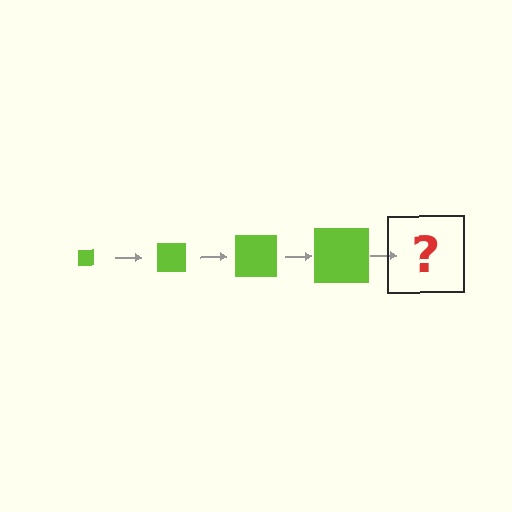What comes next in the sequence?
The next element should be a lime square, larger than the previous one.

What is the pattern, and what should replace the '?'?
The pattern is that the square gets progressively larger each step. The '?' should be a lime square, larger than the previous one.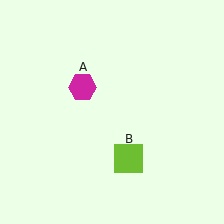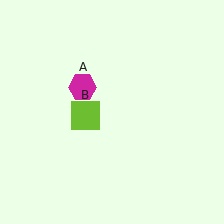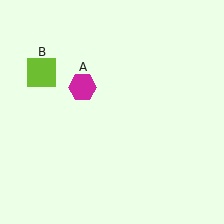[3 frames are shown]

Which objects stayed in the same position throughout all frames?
Magenta hexagon (object A) remained stationary.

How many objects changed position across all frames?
1 object changed position: lime square (object B).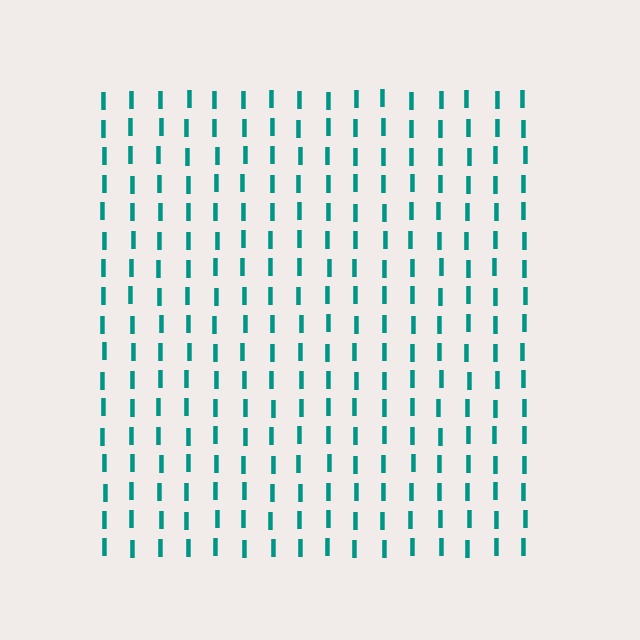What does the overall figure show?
The overall figure shows a square.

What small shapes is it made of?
It is made of small letter I's.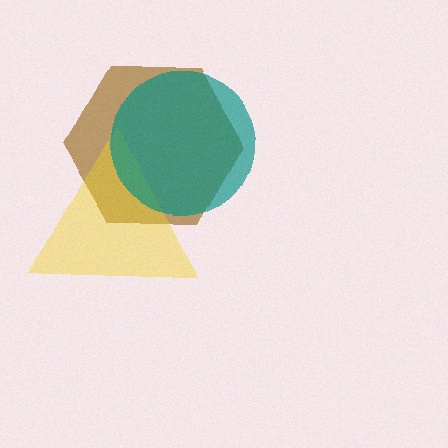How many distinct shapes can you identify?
There are 3 distinct shapes: a brown hexagon, a yellow triangle, a teal circle.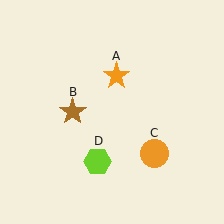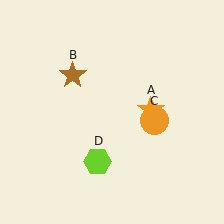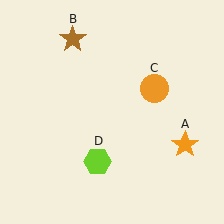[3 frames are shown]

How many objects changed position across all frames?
3 objects changed position: orange star (object A), brown star (object B), orange circle (object C).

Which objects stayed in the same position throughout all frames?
Lime hexagon (object D) remained stationary.